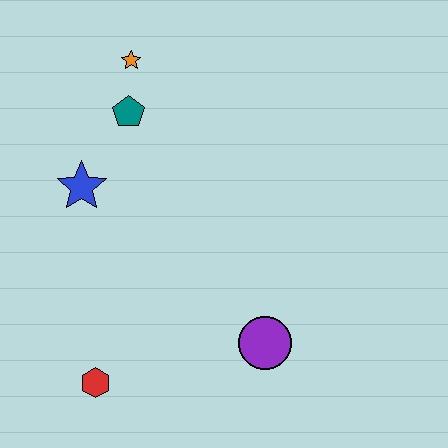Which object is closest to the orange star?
The teal pentagon is closest to the orange star.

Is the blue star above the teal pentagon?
No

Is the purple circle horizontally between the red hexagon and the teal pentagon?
No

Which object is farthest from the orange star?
The red hexagon is farthest from the orange star.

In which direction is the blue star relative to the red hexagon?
The blue star is above the red hexagon.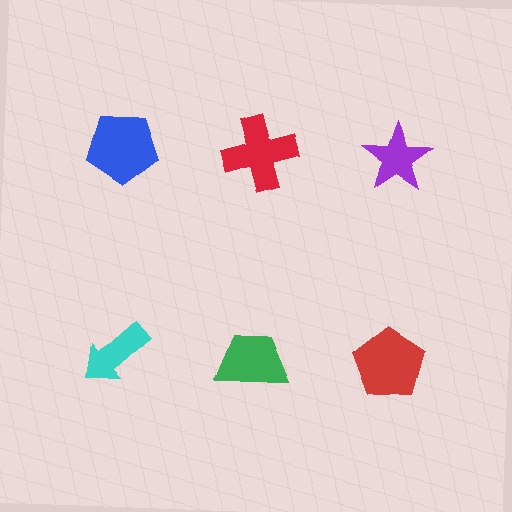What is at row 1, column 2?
A red cross.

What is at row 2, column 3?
A red pentagon.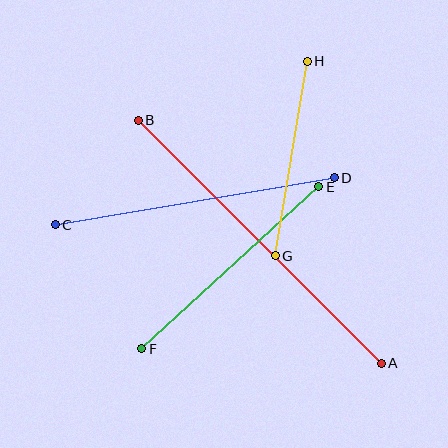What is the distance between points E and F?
The distance is approximately 240 pixels.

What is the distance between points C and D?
The distance is approximately 283 pixels.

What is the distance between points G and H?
The distance is approximately 197 pixels.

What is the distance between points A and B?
The distance is approximately 343 pixels.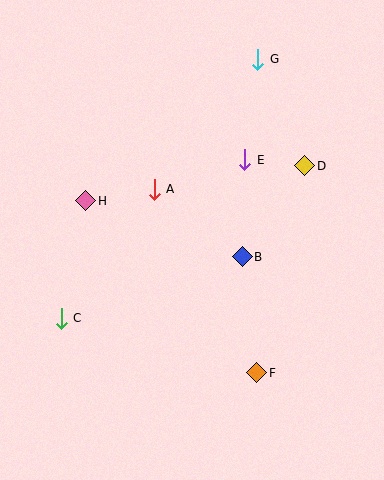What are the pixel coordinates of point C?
Point C is at (61, 318).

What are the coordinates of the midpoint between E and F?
The midpoint between E and F is at (251, 266).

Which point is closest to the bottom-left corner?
Point C is closest to the bottom-left corner.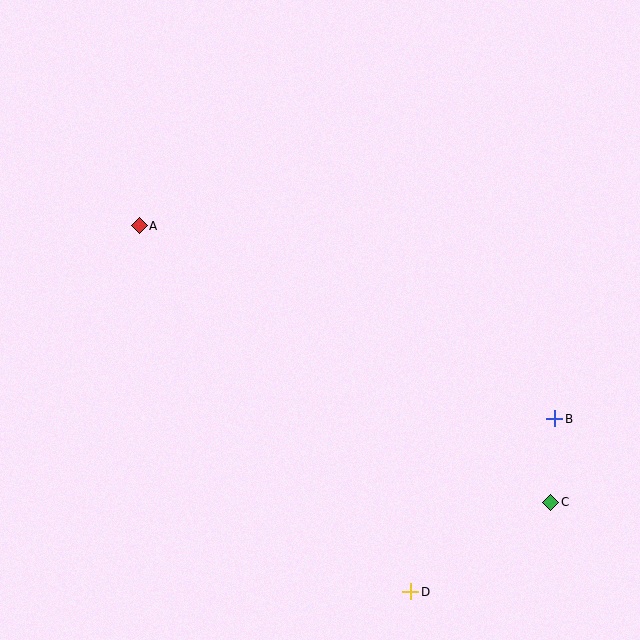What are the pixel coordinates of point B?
Point B is at (555, 419).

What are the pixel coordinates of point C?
Point C is at (551, 502).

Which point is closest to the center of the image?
Point A at (139, 226) is closest to the center.